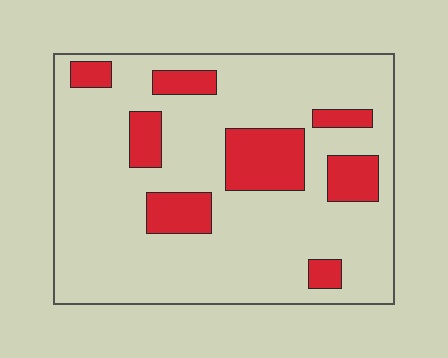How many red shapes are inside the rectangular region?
8.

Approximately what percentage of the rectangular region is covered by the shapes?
Approximately 20%.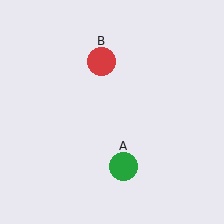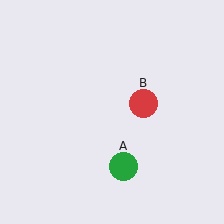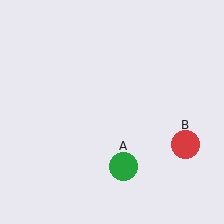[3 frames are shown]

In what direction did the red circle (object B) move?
The red circle (object B) moved down and to the right.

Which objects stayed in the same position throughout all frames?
Green circle (object A) remained stationary.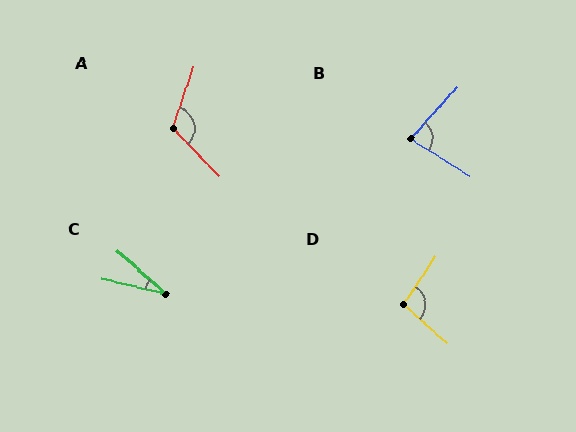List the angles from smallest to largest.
C (28°), B (80°), D (98°), A (117°).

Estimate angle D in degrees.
Approximately 98 degrees.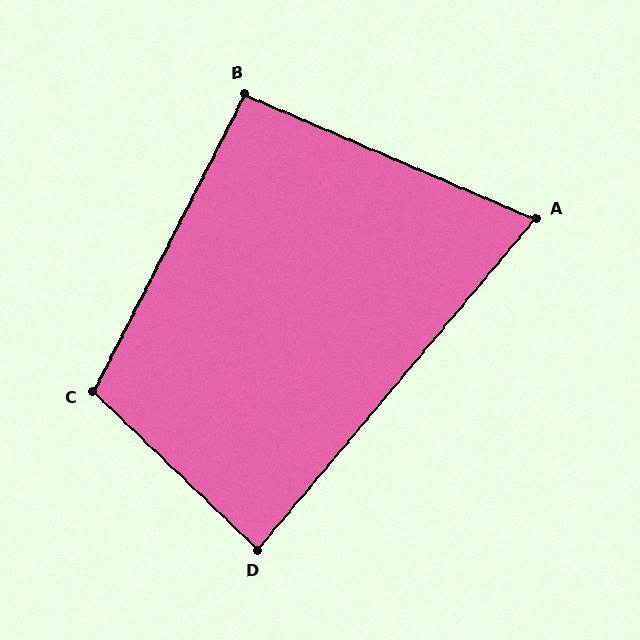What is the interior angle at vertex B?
Approximately 94 degrees (approximately right).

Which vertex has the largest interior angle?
C, at approximately 107 degrees.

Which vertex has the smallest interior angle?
A, at approximately 73 degrees.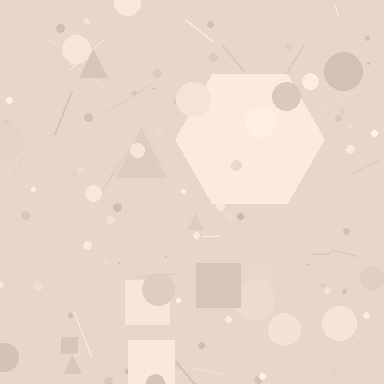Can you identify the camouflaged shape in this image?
The camouflaged shape is a hexagon.